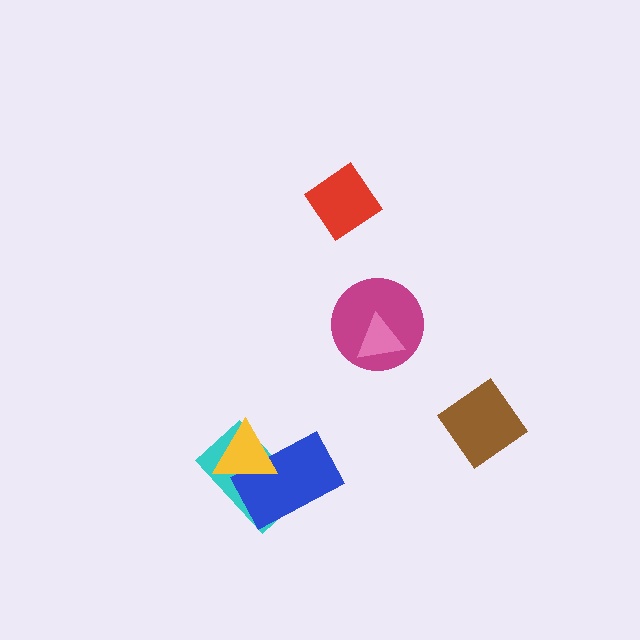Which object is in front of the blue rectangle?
The yellow triangle is in front of the blue rectangle.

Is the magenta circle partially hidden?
Yes, it is partially covered by another shape.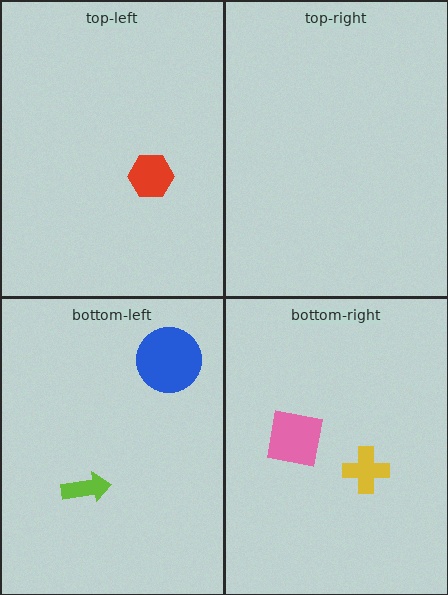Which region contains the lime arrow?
The bottom-left region.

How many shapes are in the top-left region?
1.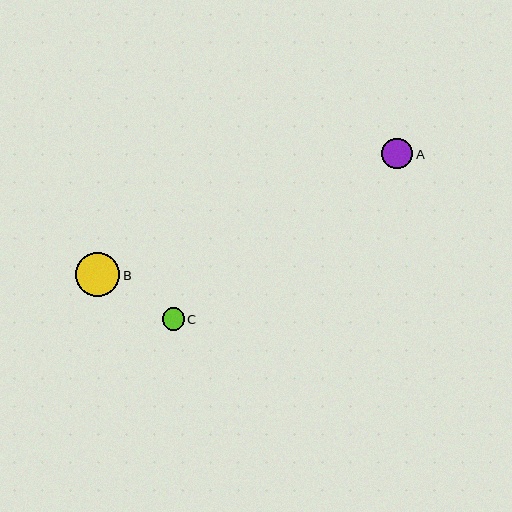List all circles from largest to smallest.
From largest to smallest: B, A, C.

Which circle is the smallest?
Circle C is the smallest with a size of approximately 22 pixels.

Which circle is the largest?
Circle B is the largest with a size of approximately 44 pixels.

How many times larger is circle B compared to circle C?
Circle B is approximately 2.0 times the size of circle C.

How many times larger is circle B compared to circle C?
Circle B is approximately 2.0 times the size of circle C.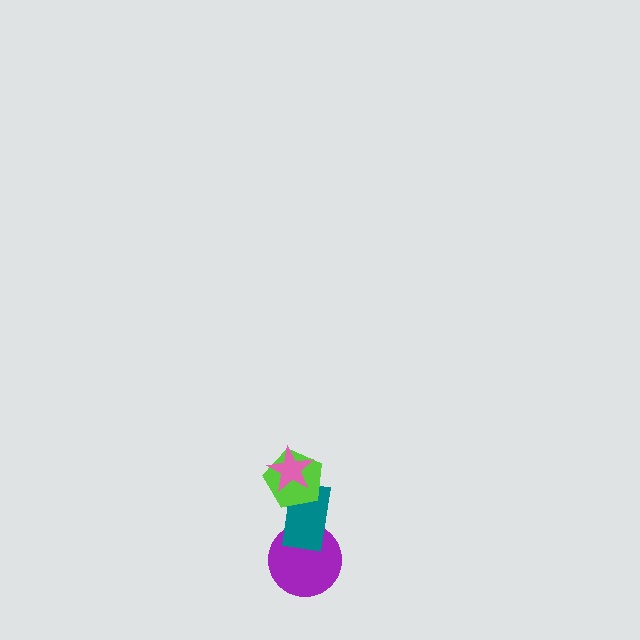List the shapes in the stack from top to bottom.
From top to bottom: the pink star, the lime pentagon, the teal rectangle, the purple circle.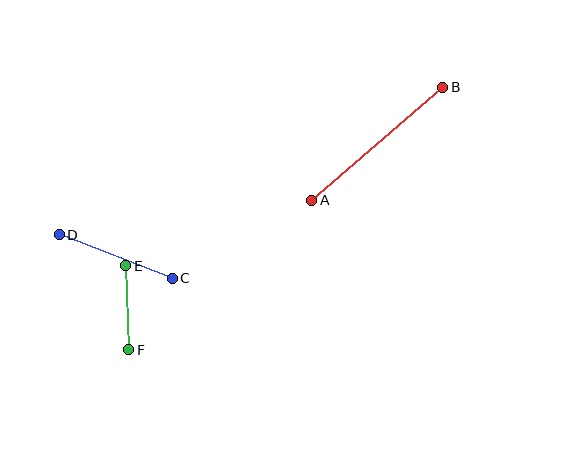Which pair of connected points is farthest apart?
Points A and B are farthest apart.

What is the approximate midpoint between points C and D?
The midpoint is at approximately (116, 256) pixels.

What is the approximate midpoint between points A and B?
The midpoint is at approximately (377, 144) pixels.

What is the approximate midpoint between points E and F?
The midpoint is at approximately (127, 308) pixels.